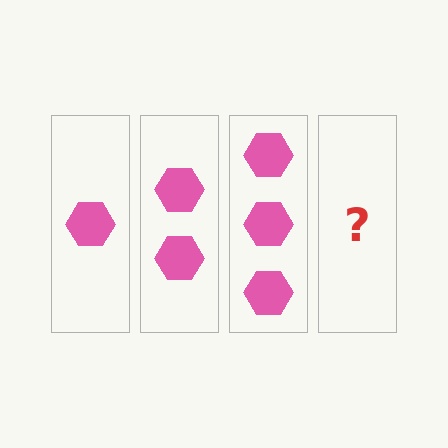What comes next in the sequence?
The next element should be 4 hexagons.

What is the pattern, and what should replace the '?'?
The pattern is that each step adds one more hexagon. The '?' should be 4 hexagons.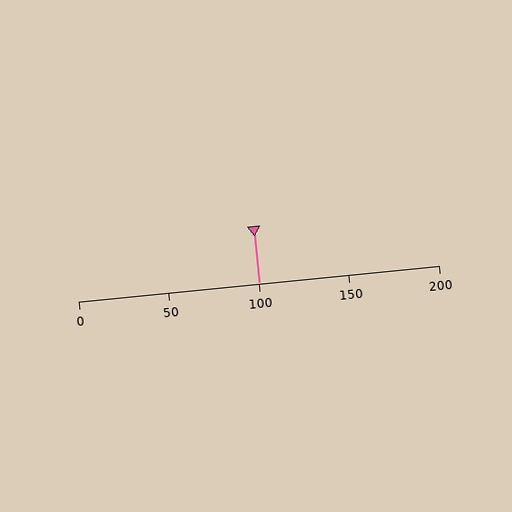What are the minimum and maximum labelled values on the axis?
The axis runs from 0 to 200.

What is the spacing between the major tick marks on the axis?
The major ticks are spaced 50 apart.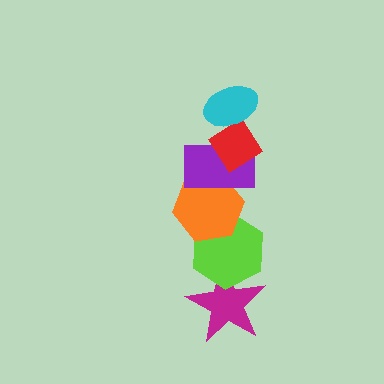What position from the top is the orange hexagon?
The orange hexagon is 4th from the top.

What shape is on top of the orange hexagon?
The purple rectangle is on top of the orange hexagon.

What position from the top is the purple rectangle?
The purple rectangle is 3rd from the top.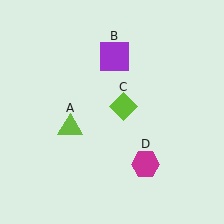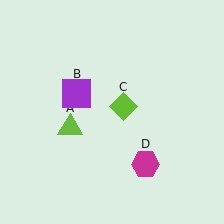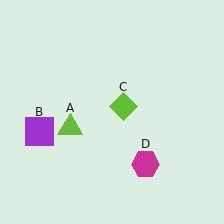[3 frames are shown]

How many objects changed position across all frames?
1 object changed position: purple square (object B).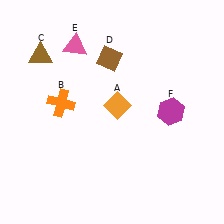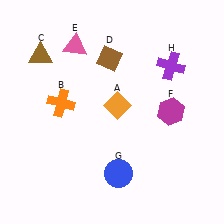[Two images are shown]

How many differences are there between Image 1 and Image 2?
There are 2 differences between the two images.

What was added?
A blue circle (G), a purple cross (H) were added in Image 2.